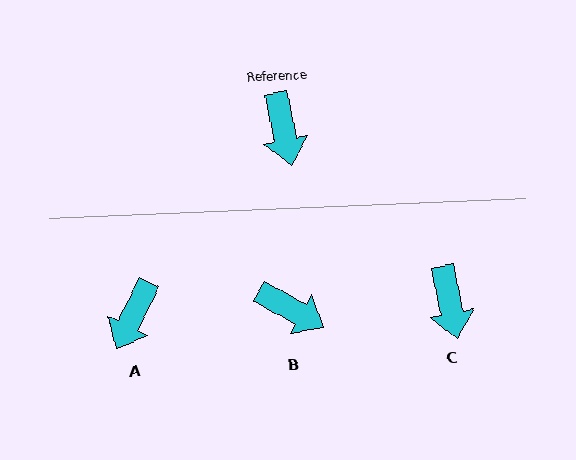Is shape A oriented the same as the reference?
No, it is off by about 38 degrees.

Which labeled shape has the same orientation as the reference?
C.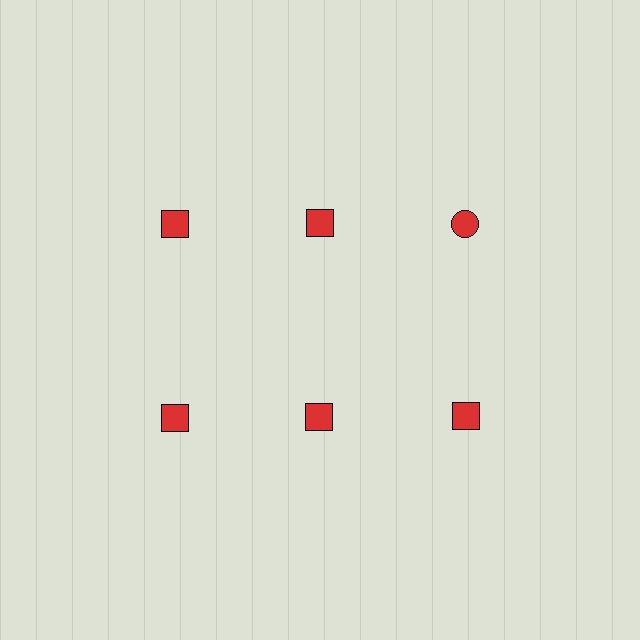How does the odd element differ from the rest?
It has a different shape: circle instead of square.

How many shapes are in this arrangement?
There are 6 shapes arranged in a grid pattern.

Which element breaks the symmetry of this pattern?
The red circle in the top row, center column breaks the symmetry. All other shapes are red squares.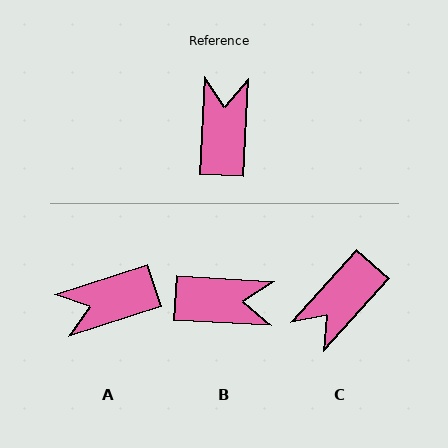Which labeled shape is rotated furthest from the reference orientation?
C, about 141 degrees away.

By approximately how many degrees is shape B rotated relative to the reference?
Approximately 90 degrees clockwise.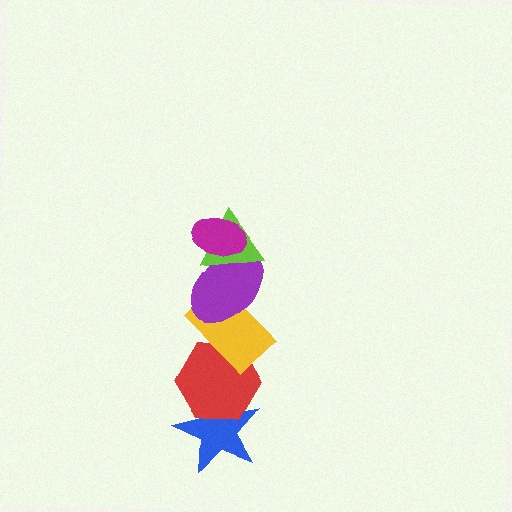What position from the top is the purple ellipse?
The purple ellipse is 3rd from the top.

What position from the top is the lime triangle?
The lime triangle is 2nd from the top.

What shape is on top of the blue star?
The red hexagon is on top of the blue star.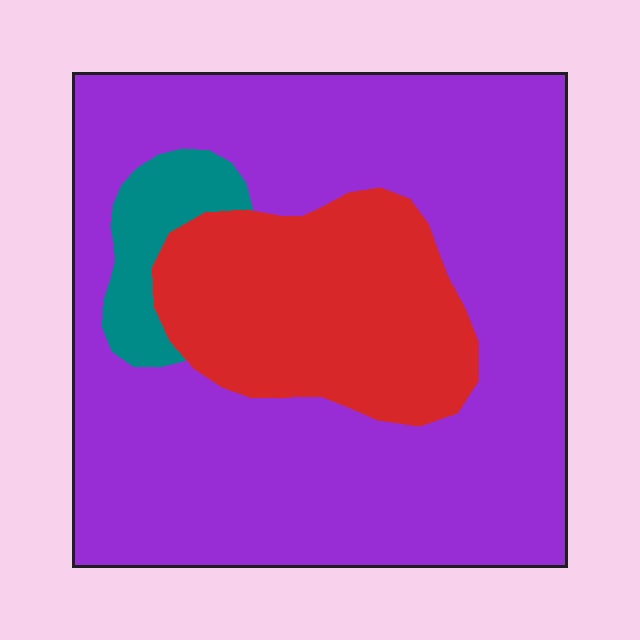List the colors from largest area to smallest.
From largest to smallest: purple, red, teal.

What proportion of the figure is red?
Red covers about 25% of the figure.